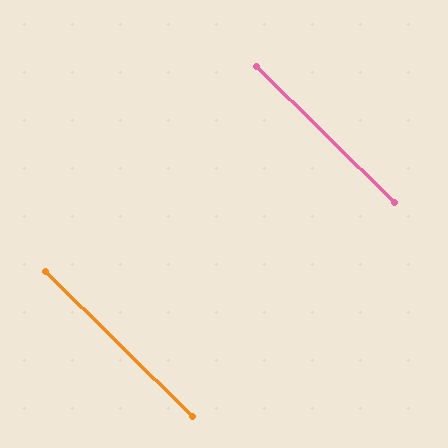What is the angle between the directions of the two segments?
Approximately 0 degrees.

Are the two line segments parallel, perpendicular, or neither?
Parallel — their directions differ by only 0.1°.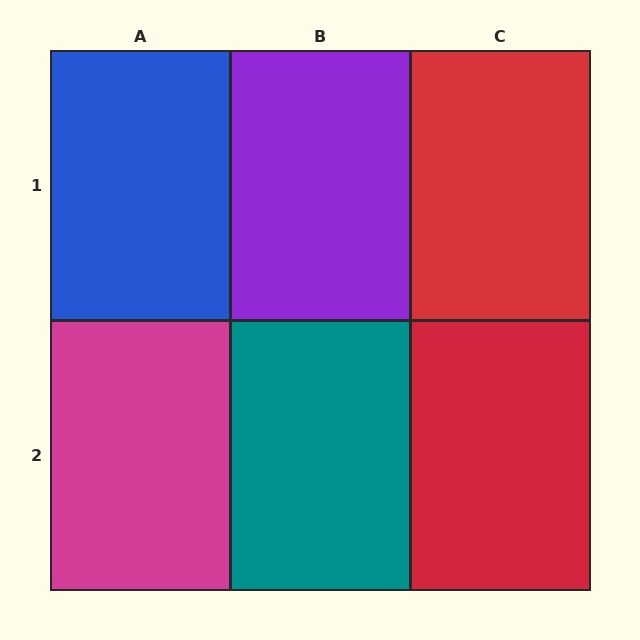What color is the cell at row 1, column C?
Red.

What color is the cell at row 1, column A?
Blue.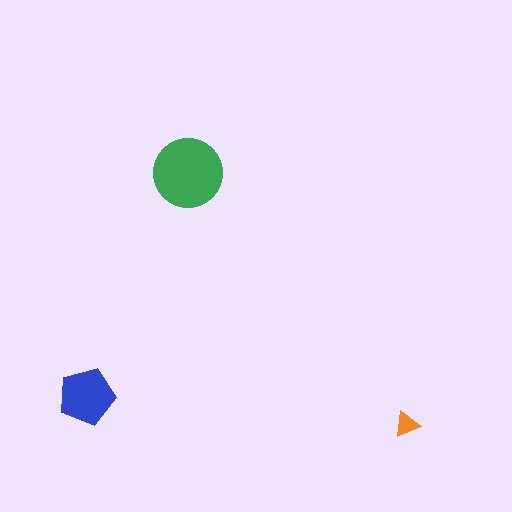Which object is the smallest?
The orange triangle.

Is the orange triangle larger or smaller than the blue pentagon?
Smaller.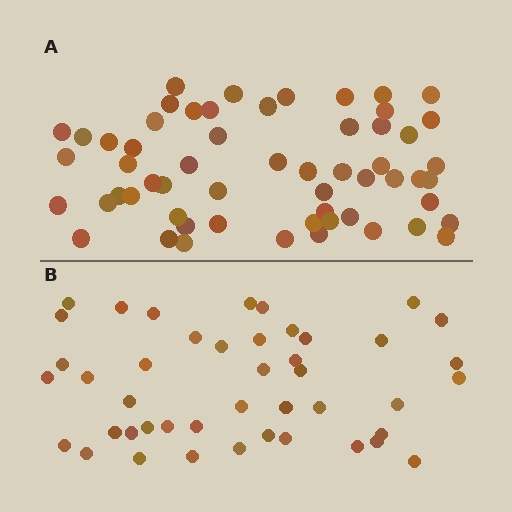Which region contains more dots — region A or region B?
Region A (the top region) has more dots.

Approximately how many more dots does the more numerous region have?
Region A has approximately 15 more dots than region B.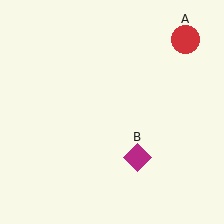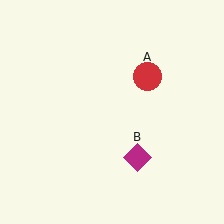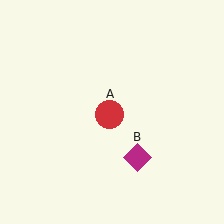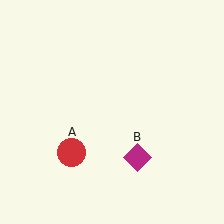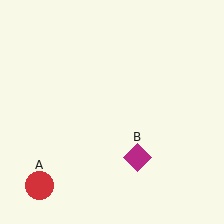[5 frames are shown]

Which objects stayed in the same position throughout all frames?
Magenta diamond (object B) remained stationary.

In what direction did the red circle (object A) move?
The red circle (object A) moved down and to the left.